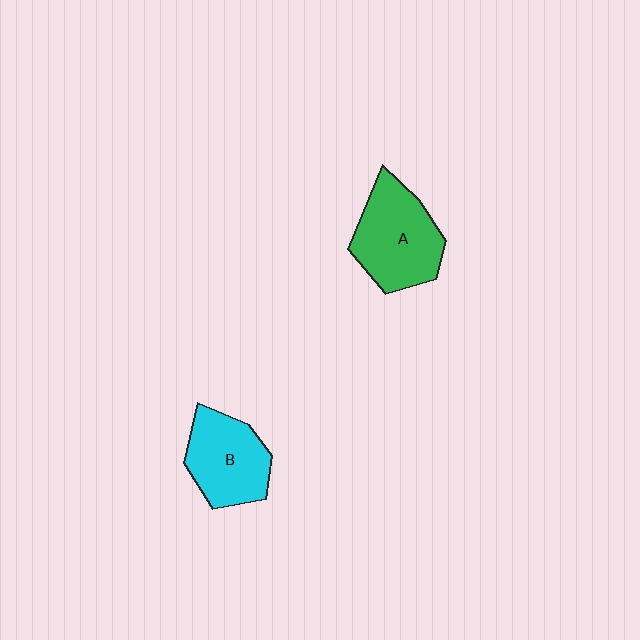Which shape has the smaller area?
Shape B (cyan).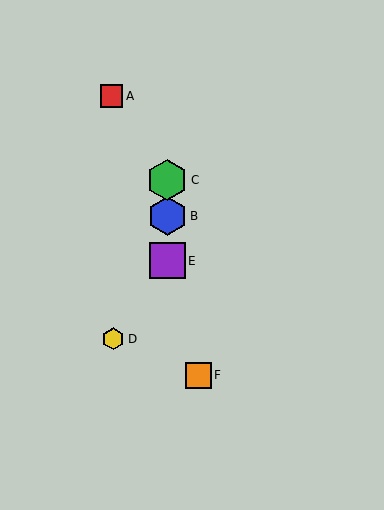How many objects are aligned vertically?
3 objects (B, C, E) are aligned vertically.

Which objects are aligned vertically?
Objects B, C, E are aligned vertically.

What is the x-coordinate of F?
Object F is at x≈198.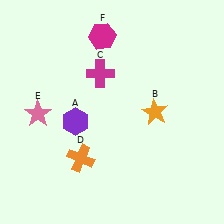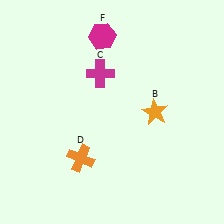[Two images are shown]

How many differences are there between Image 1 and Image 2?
There are 2 differences between the two images.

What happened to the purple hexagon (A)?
The purple hexagon (A) was removed in Image 2. It was in the bottom-left area of Image 1.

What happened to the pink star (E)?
The pink star (E) was removed in Image 2. It was in the bottom-left area of Image 1.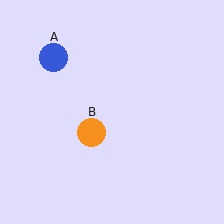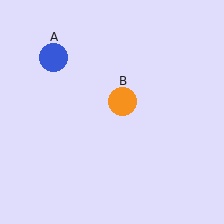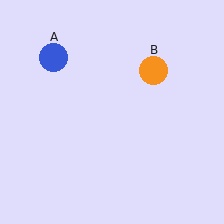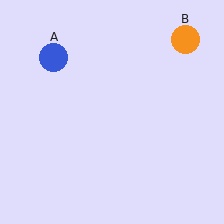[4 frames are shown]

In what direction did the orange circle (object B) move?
The orange circle (object B) moved up and to the right.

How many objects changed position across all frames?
1 object changed position: orange circle (object B).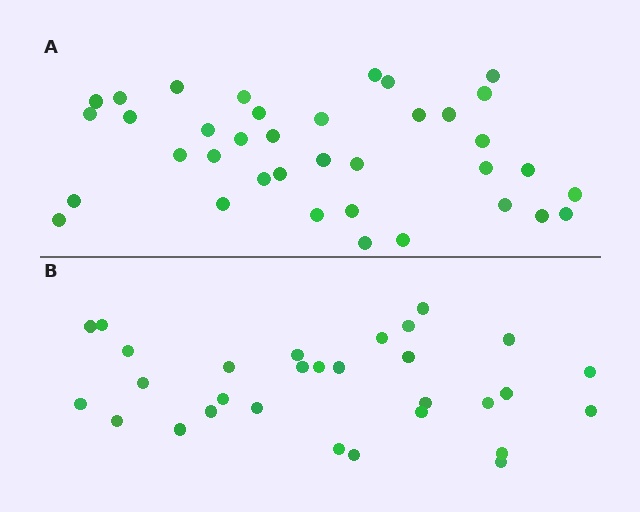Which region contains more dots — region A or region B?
Region A (the top region) has more dots.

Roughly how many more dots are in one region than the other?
Region A has roughly 8 or so more dots than region B.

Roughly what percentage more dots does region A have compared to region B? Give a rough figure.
About 25% more.